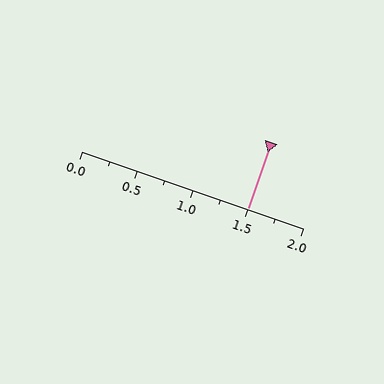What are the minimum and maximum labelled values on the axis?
The axis runs from 0.0 to 2.0.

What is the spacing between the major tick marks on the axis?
The major ticks are spaced 0.5 apart.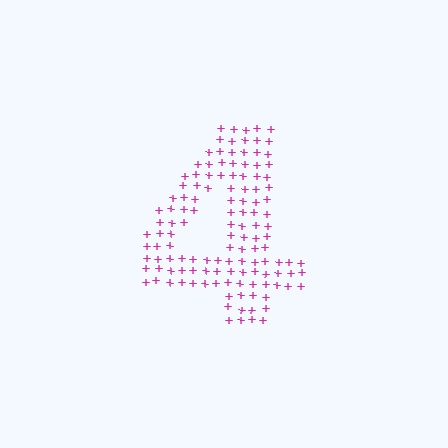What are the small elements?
The small elements are plus signs.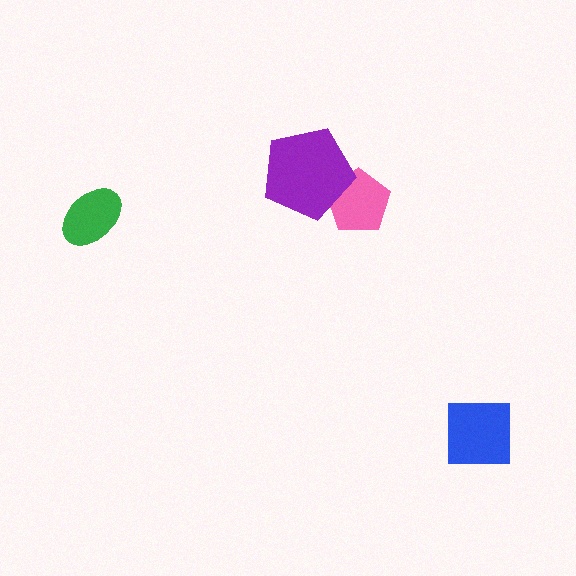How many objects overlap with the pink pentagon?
1 object overlaps with the pink pentagon.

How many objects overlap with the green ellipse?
0 objects overlap with the green ellipse.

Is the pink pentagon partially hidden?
Yes, it is partially covered by another shape.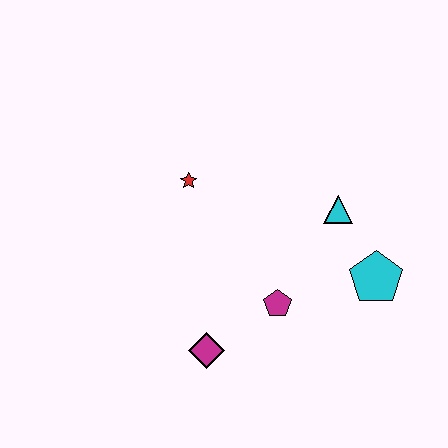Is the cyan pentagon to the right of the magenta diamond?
Yes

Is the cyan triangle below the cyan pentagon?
No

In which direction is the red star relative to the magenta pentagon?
The red star is above the magenta pentagon.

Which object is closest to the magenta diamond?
The magenta pentagon is closest to the magenta diamond.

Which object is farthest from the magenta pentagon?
The red star is farthest from the magenta pentagon.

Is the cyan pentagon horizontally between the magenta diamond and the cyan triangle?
No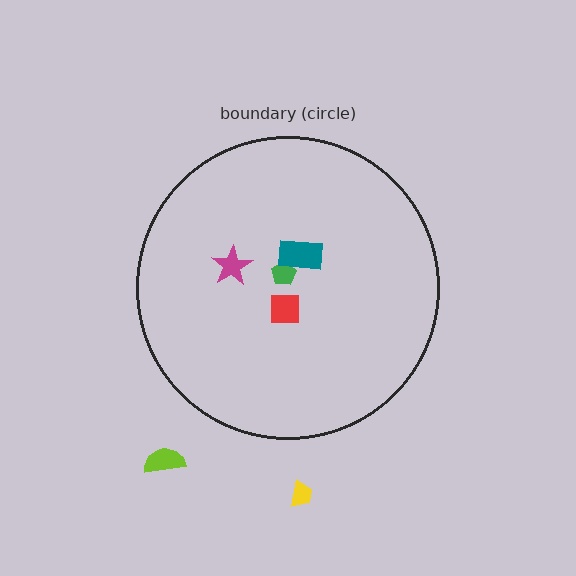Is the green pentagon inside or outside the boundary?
Inside.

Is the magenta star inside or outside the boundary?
Inside.